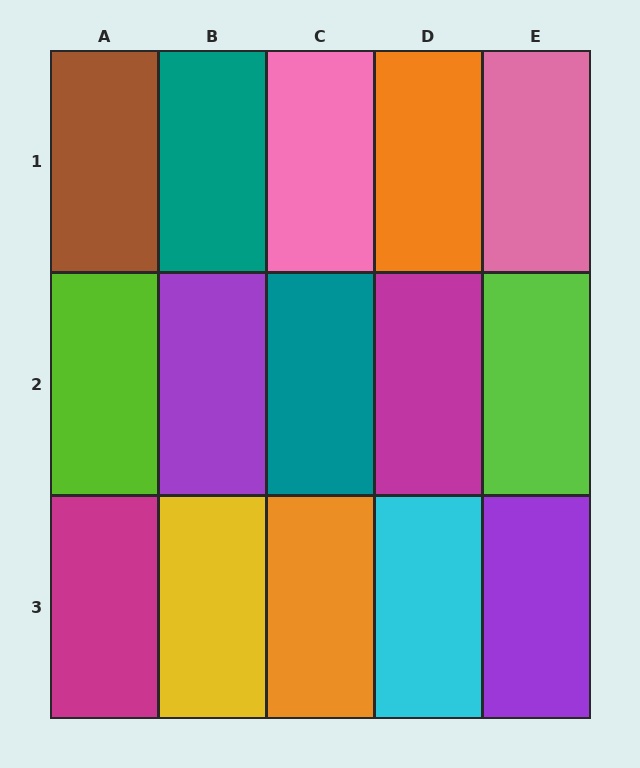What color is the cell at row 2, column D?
Magenta.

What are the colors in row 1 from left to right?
Brown, teal, pink, orange, pink.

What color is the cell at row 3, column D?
Cyan.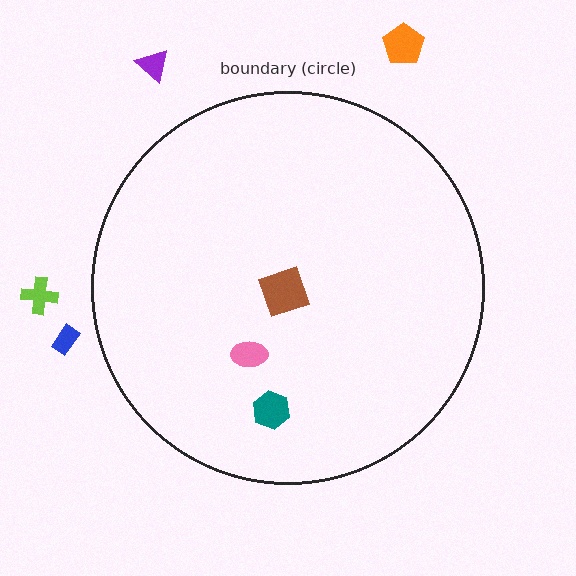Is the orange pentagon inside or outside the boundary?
Outside.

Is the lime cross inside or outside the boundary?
Outside.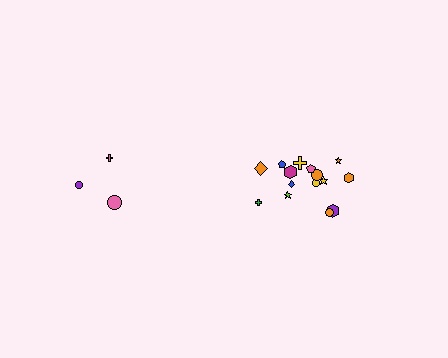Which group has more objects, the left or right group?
The right group.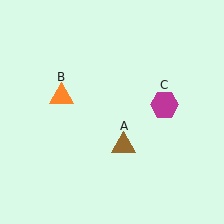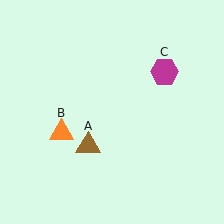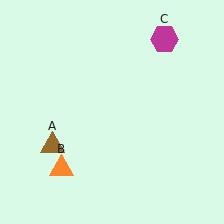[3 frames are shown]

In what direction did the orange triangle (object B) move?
The orange triangle (object B) moved down.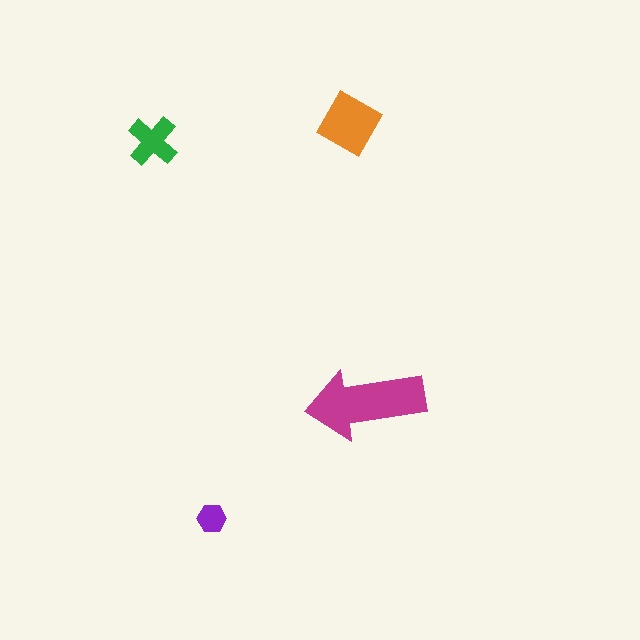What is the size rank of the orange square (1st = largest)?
2nd.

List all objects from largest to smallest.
The magenta arrow, the orange square, the green cross, the purple hexagon.